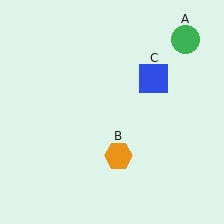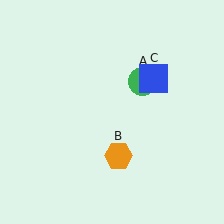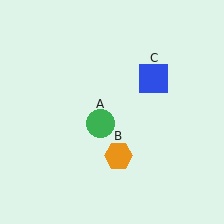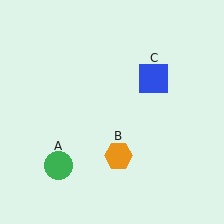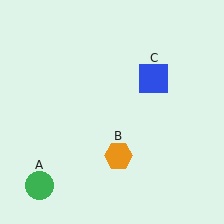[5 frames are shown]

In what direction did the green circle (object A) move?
The green circle (object A) moved down and to the left.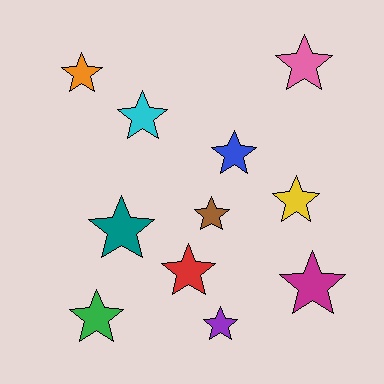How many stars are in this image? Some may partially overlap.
There are 11 stars.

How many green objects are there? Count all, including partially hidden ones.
There is 1 green object.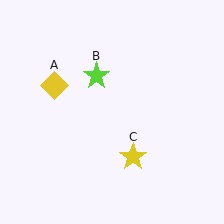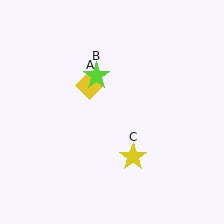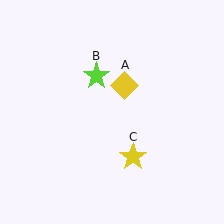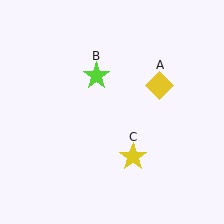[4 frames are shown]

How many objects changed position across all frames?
1 object changed position: yellow diamond (object A).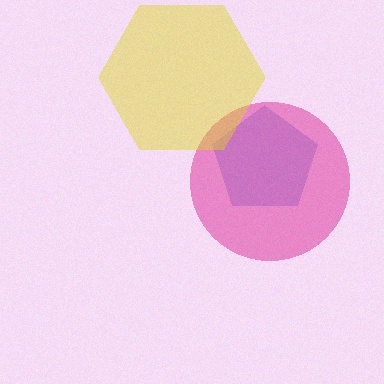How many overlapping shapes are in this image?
There are 3 overlapping shapes in the image.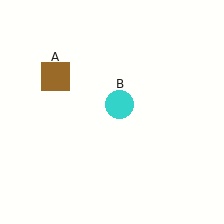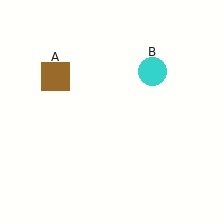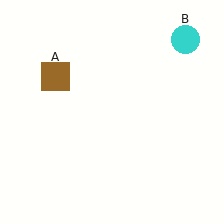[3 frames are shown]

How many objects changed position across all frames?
1 object changed position: cyan circle (object B).